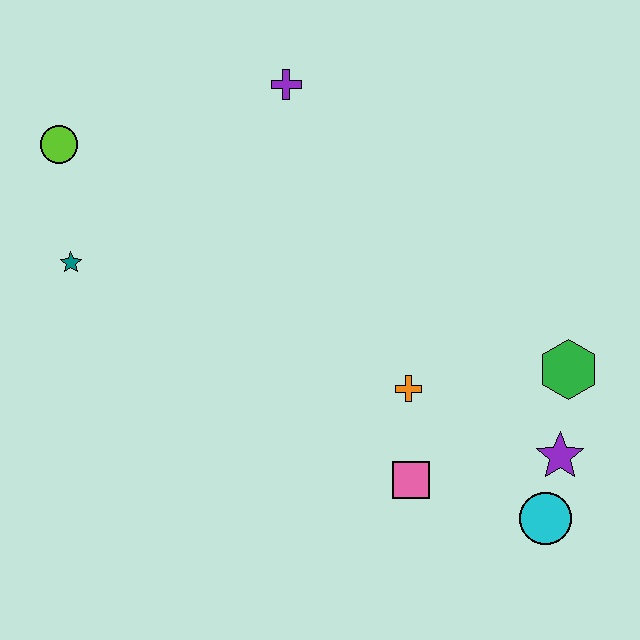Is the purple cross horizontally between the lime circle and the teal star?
No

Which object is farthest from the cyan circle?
The lime circle is farthest from the cyan circle.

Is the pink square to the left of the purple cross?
No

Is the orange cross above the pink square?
Yes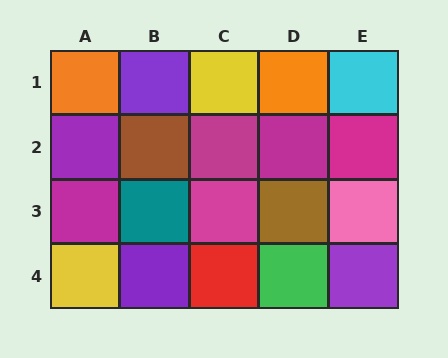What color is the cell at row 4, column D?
Green.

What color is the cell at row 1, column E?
Cyan.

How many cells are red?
1 cell is red.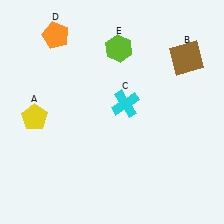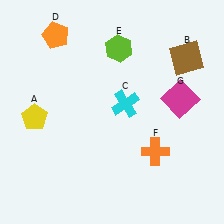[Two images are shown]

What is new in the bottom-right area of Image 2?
An orange cross (F) was added in the bottom-right area of Image 2.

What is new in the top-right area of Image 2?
A magenta square (G) was added in the top-right area of Image 2.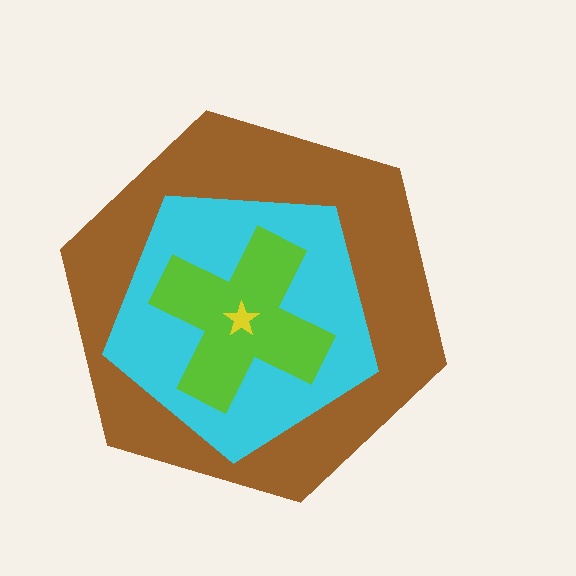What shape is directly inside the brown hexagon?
The cyan pentagon.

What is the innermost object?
The yellow star.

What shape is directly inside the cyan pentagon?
The lime cross.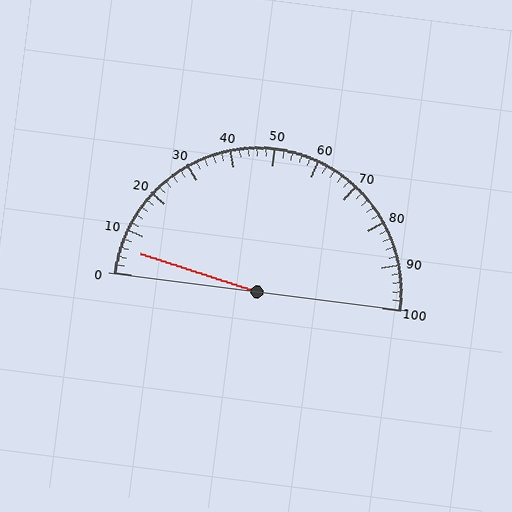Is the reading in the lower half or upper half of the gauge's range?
The reading is in the lower half of the range (0 to 100).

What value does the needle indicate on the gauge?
The needle indicates approximately 6.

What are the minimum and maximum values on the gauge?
The gauge ranges from 0 to 100.